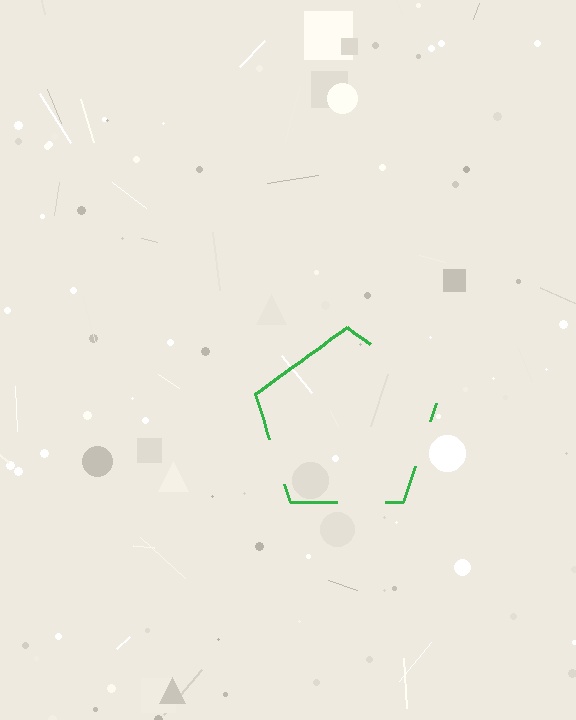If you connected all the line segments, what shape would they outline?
They would outline a pentagon.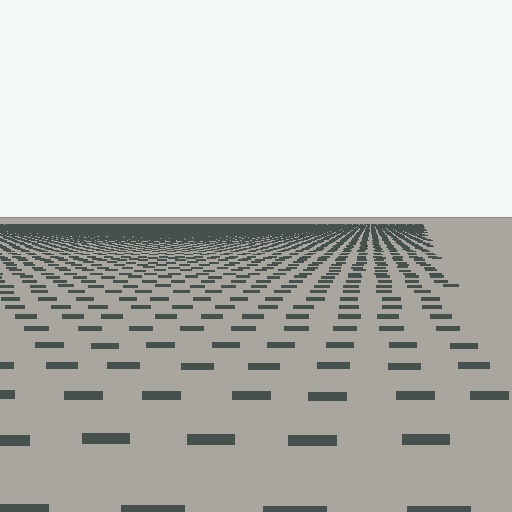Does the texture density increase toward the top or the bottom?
Density increases toward the top.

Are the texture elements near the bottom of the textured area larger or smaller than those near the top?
Larger. Near the bottom, elements are closer to the viewer and appear at a bigger on-screen size.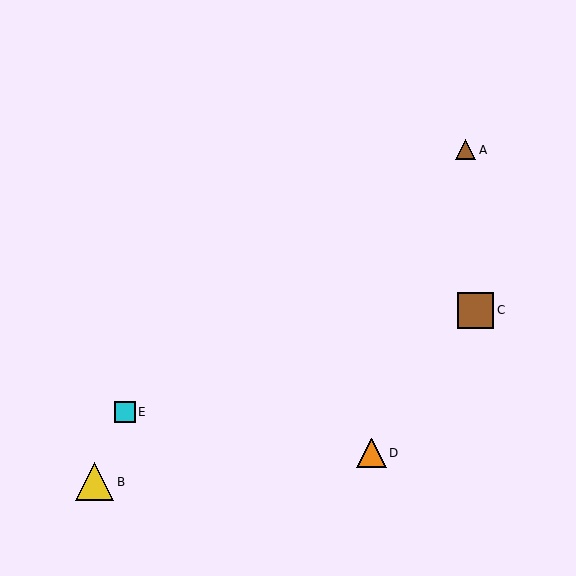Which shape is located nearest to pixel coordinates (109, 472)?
The yellow triangle (labeled B) at (95, 482) is nearest to that location.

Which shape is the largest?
The yellow triangle (labeled B) is the largest.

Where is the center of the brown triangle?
The center of the brown triangle is at (466, 150).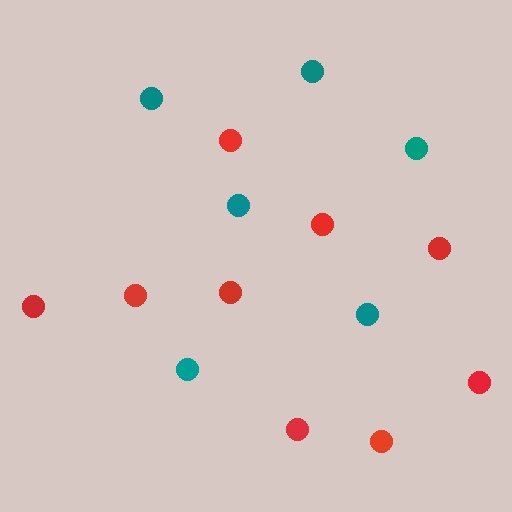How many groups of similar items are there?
There are 2 groups: one group of teal circles (6) and one group of red circles (9).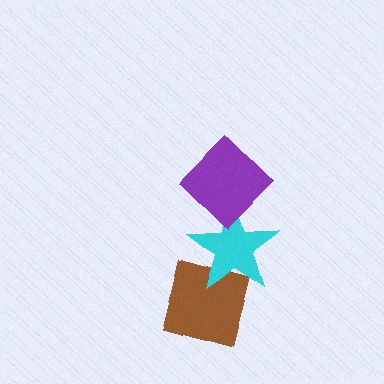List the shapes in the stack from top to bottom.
From top to bottom: the purple diamond, the cyan star, the brown square.